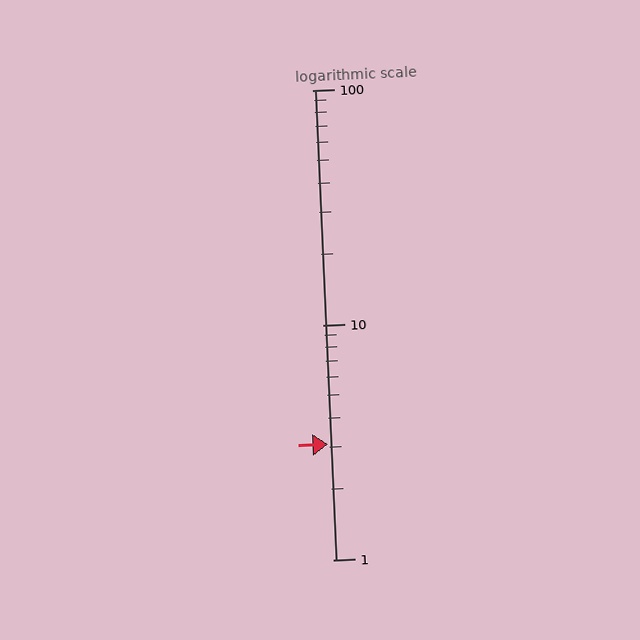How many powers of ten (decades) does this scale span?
The scale spans 2 decades, from 1 to 100.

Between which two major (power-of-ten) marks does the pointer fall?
The pointer is between 1 and 10.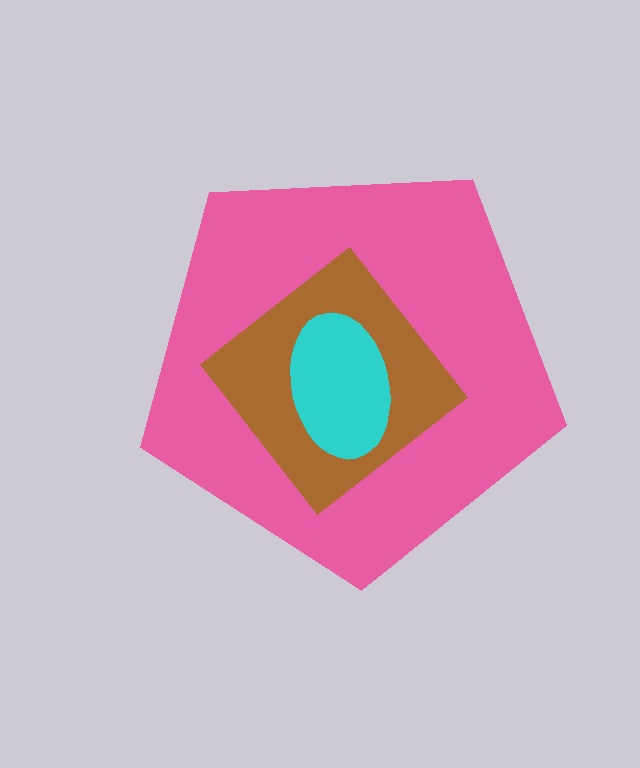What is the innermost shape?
The cyan ellipse.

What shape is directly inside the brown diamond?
The cyan ellipse.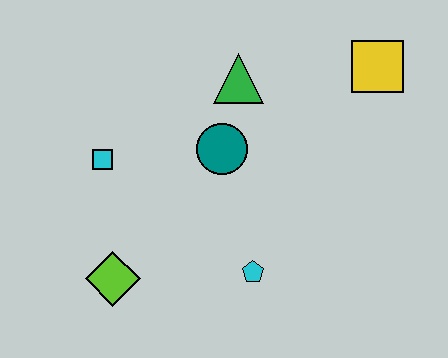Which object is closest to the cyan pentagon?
The teal circle is closest to the cyan pentagon.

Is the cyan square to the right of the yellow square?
No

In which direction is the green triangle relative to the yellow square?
The green triangle is to the left of the yellow square.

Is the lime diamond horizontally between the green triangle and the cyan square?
Yes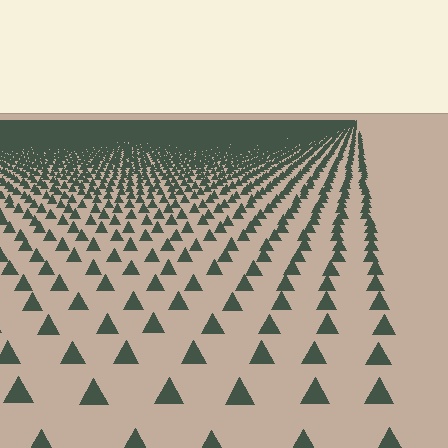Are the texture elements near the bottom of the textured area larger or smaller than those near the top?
Larger. Near the bottom, elements are closer to the viewer and appear at a bigger on-screen size.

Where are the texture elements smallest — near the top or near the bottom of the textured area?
Near the top.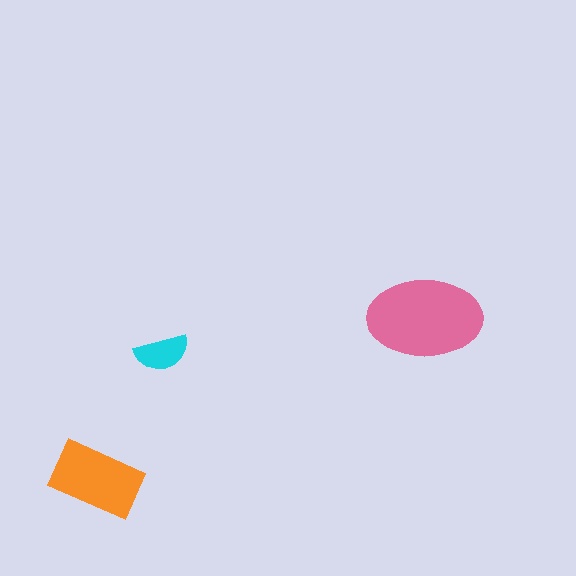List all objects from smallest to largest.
The cyan semicircle, the orange rectangle, the pink ellipse.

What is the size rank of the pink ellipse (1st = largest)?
1st.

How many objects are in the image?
There are 3 objects in the image.